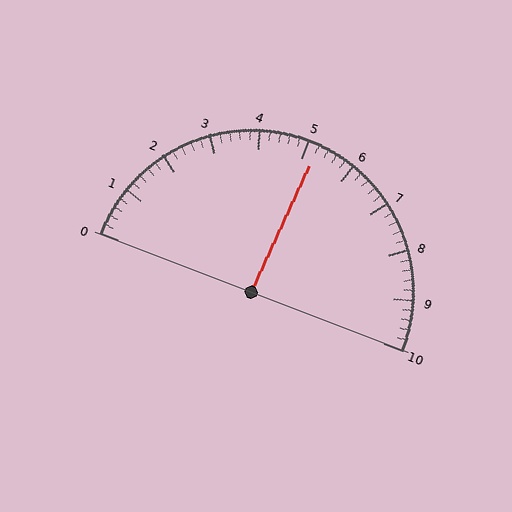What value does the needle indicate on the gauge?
The needle indicates approximately 5.2.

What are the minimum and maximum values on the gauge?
The gauge ranges from 0 to 10.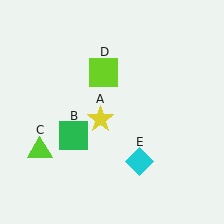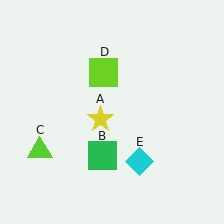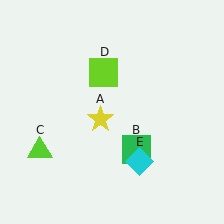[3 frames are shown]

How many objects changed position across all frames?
1 object changed position: green square (object B).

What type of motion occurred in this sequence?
The green square (object B) rotated counterclockwise around the center of the scene.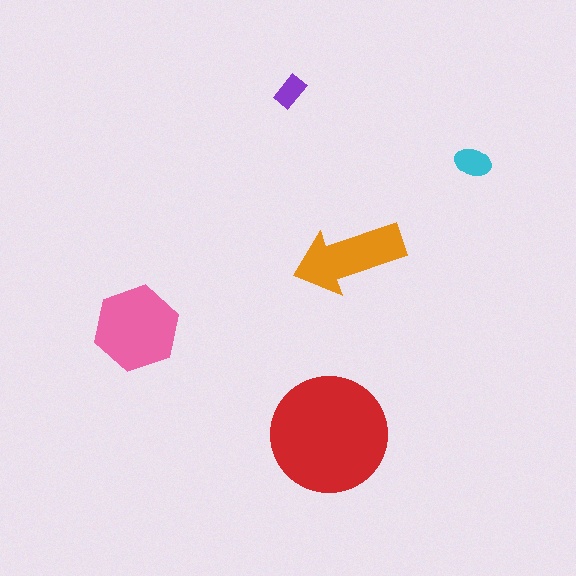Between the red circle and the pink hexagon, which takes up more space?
The red circle.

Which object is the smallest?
The purple rectangle.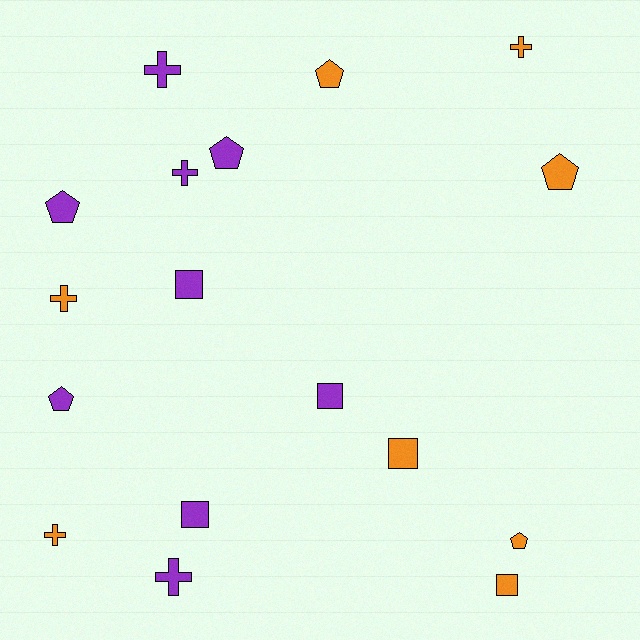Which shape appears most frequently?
Cross, with 6 objects.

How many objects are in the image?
There are 17 objects.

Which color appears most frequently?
Purple, with 9 objects.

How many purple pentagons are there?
There are 3 purple pentagons.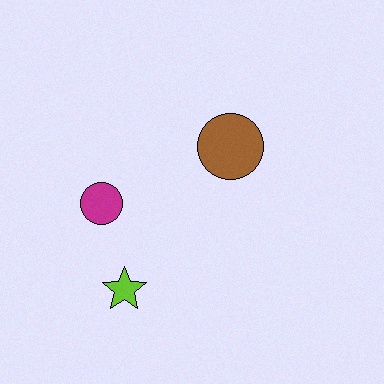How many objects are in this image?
There are 3 objects.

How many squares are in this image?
There are no squares.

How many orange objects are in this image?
There are no orange objects.